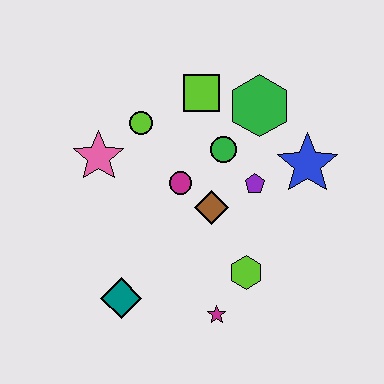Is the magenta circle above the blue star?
No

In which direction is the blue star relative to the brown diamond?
The blue star is to the right of the brown diamond.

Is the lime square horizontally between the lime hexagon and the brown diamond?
No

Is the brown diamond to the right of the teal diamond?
Yes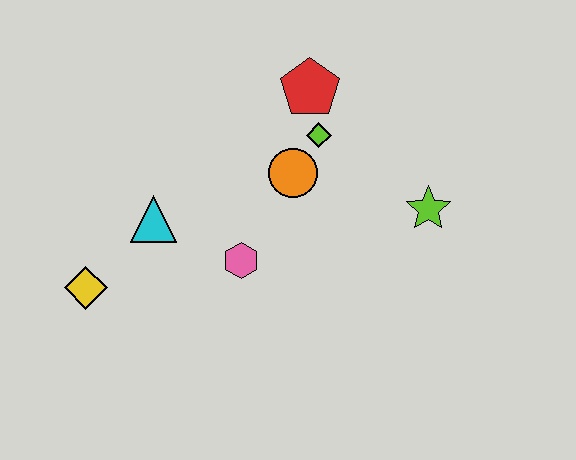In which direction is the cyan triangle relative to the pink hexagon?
The cyan triangle is to the left of the pink hexagon.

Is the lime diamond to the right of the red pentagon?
Yes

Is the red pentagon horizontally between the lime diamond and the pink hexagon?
Yes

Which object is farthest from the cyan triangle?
The lime star is farthest from the cyan triangle.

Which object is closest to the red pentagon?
The lime diamond is closest to the red pentagon.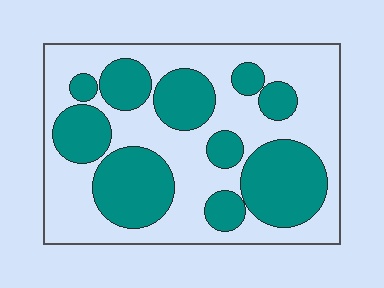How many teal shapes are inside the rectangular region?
10.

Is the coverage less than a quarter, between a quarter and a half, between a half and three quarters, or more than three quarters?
Between a quarter and a half.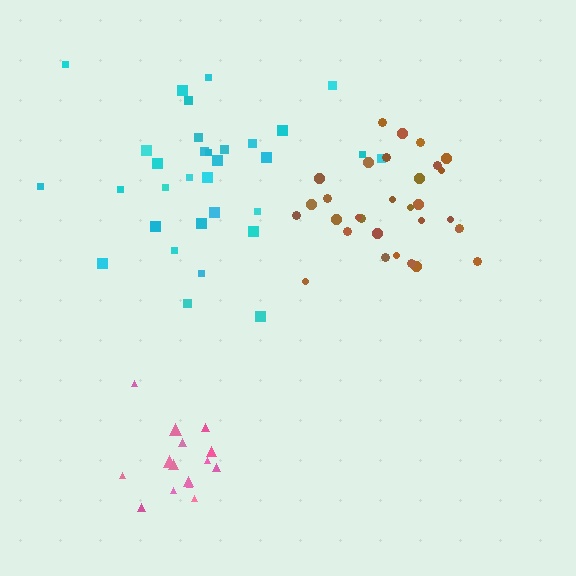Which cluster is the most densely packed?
Brown.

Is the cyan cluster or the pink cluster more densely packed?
Pink.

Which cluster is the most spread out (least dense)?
Cyan.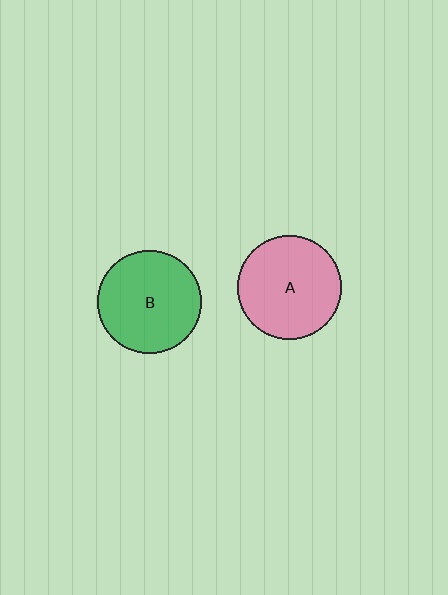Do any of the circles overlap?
No, none of the circles overlap.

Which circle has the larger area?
Circle A (pink).